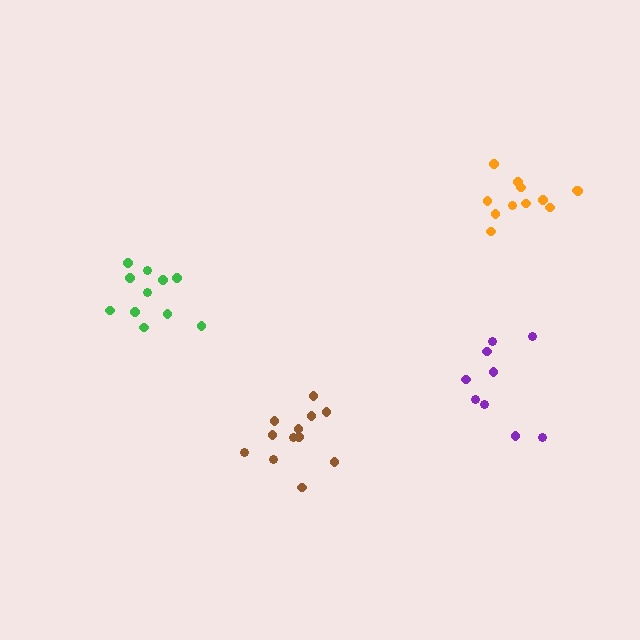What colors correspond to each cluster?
The clusters are colored: brown, green, orange, purple.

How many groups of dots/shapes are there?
There are 4 groups.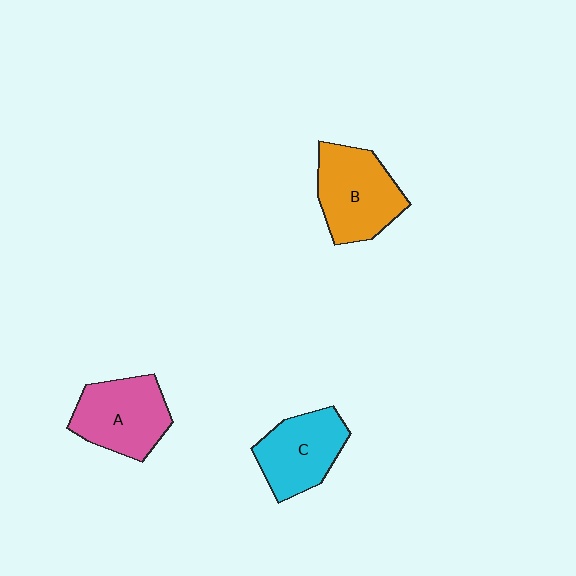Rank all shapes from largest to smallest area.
From largest to smallest: B (orange), A (pink), C (cyan).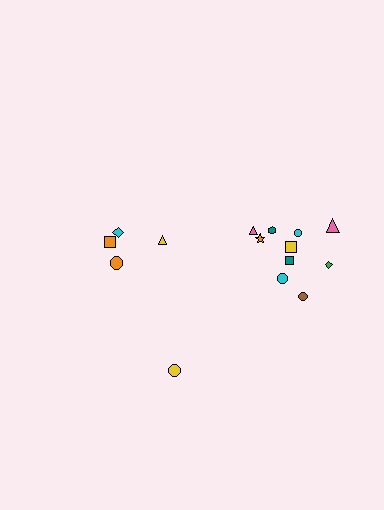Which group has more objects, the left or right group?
The right group.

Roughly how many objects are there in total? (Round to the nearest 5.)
Roughly 15 objects in total.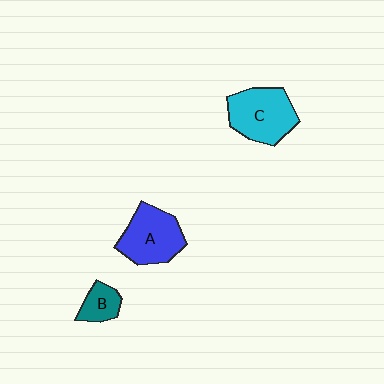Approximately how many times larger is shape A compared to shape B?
Approximately 2.3 times.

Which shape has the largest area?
Shape C (cyan).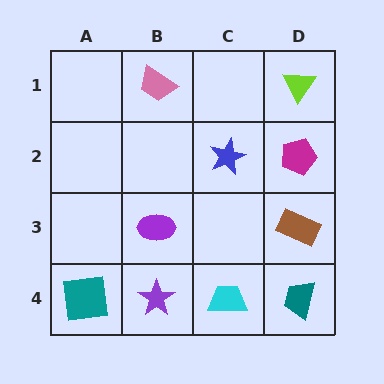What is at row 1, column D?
A lime triangle.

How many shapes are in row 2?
2 shapes.